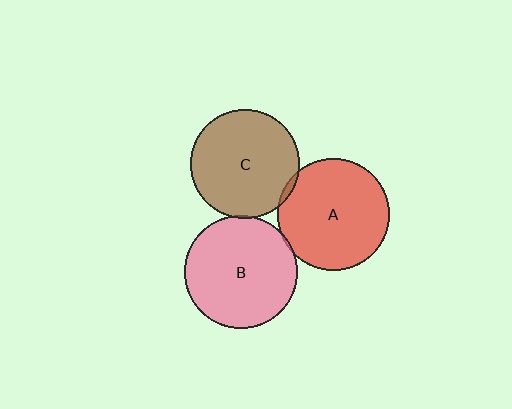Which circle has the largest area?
Circle B (pink).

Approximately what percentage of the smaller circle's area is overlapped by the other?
Approximately 5%.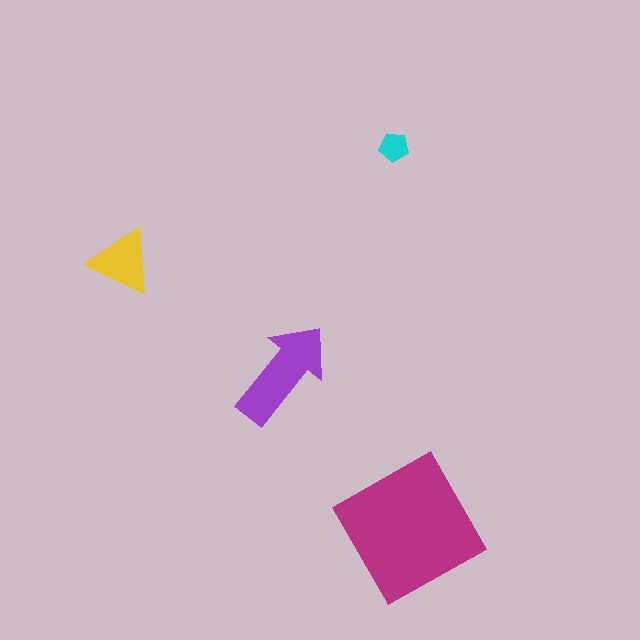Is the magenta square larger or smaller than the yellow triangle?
Larger.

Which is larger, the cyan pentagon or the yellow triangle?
The yellow triangle.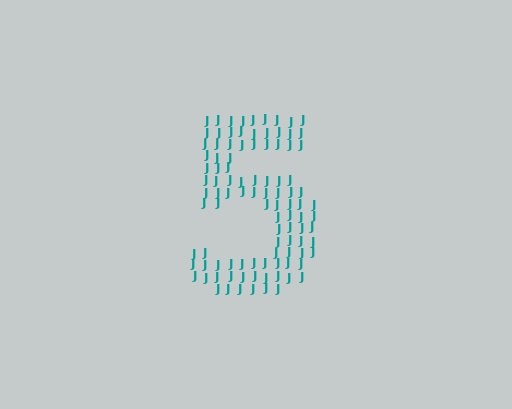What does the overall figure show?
The overall figure shows the digit 5.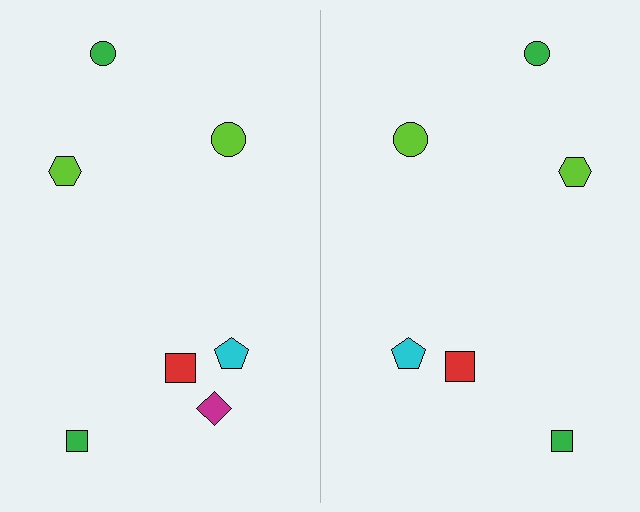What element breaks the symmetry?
A magenta diamond is missing from the right side.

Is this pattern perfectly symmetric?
No, the pattern is not perfectly symmetric. A magenta diamond is missing from the right side.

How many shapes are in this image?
There are 13 shapes in this image.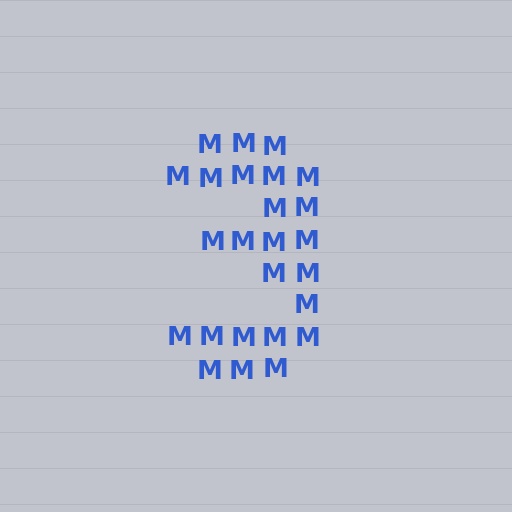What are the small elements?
The small elements are letter M's.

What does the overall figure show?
The overall figure shows the digit 3.